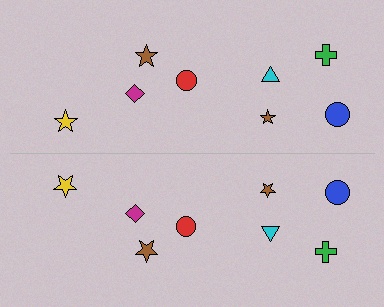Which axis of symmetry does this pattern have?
The pattern has a horizontal axis of symmetry running through the center of the image.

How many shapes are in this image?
There are 16 shapes in this image.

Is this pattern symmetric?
Yes, this pattern has bilateral (reflection) symmetry.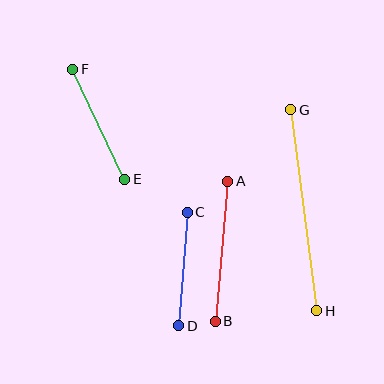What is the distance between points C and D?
The distance is approximately 114 pixels.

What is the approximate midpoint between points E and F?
The midpoint is at approximately (99, 124) pixels.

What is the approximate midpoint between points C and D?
The midpoint is at approximately (183, 269) pixels.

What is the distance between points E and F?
The distance is approximately 122 pixels.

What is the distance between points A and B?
The distance is approximately 141 pixels.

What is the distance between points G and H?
The distance is approximately 203 pixels.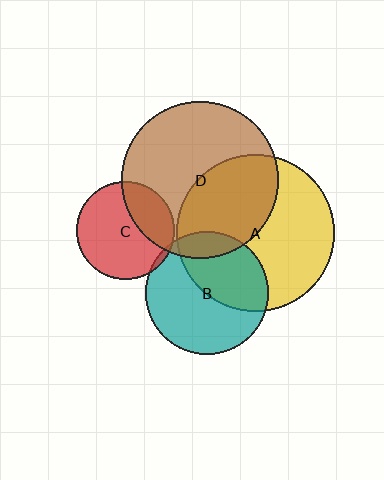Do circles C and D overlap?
Yes.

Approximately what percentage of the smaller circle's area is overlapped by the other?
Approximately 30%.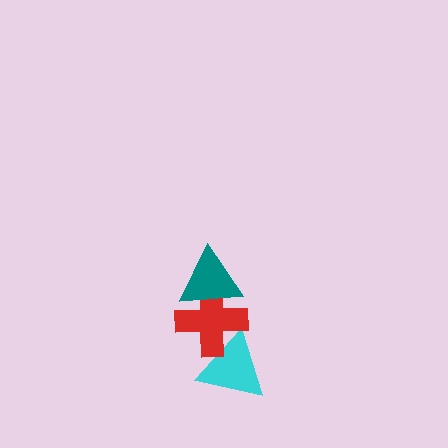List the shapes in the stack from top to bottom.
From top to bottom: the teal triangle, the red cross, the cyan triangle.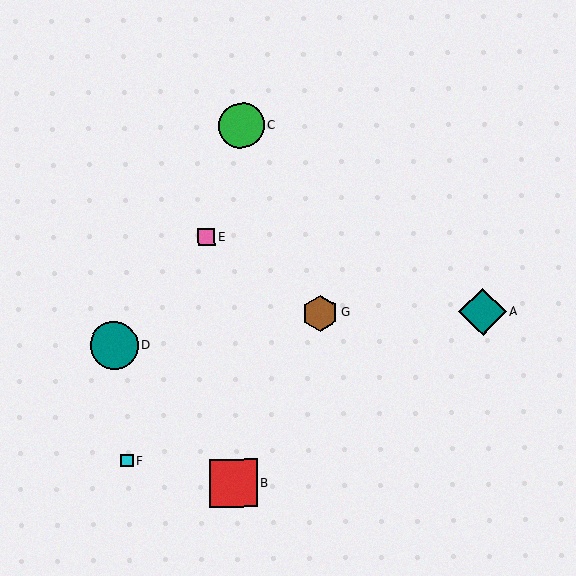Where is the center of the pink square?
The center of the pink square is at (207, 237).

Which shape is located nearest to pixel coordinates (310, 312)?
The brown hexagon (labeled G) at (321, 313) is nearest to that location.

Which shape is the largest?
The red square (labeled B) is the largest.